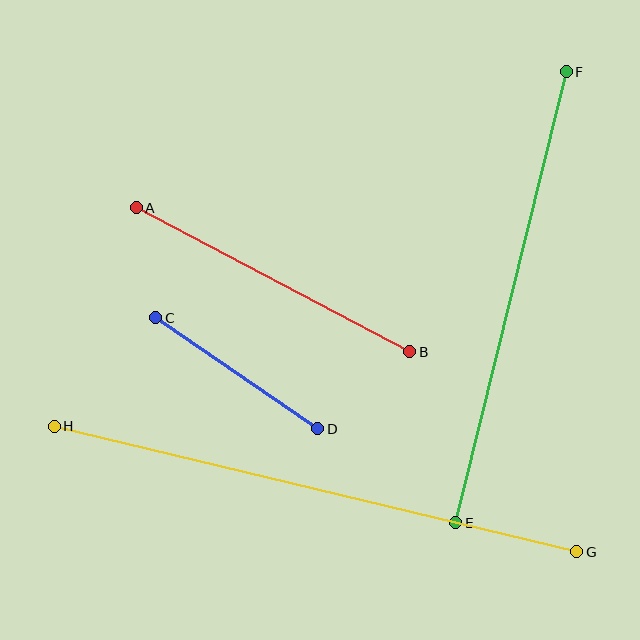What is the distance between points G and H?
The distance is approximately 537 pixels.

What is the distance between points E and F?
The distance is approximately 464 pixels.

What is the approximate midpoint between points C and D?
The midpoint is at approximately (237, 373) pixels.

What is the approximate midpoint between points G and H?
The midpoint is at approximately (316, 489) pixels.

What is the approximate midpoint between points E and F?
The midpoint is at approximately (511, 297) pixels.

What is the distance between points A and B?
The distance is approximately 309 pixels.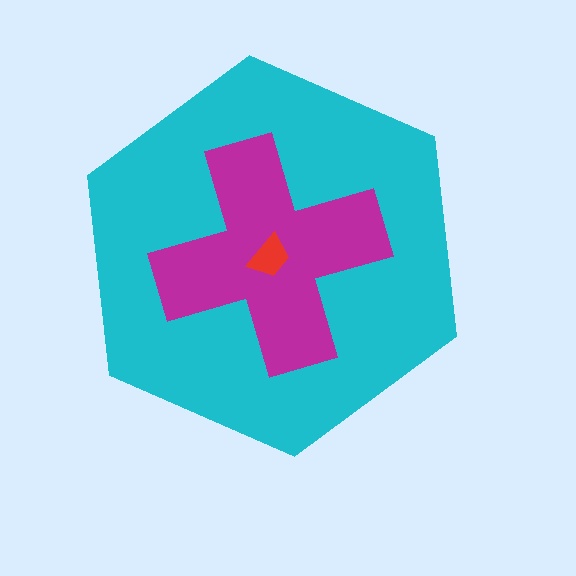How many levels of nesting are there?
3.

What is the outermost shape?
The cyan hexagon.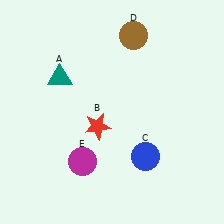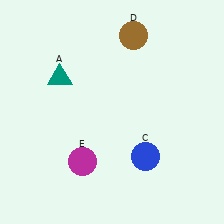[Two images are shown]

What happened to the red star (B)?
The red star (B) was removed in Image 2. It was in the bottom-left area of Image 1.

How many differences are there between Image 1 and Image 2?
There is 1 difference between the two images.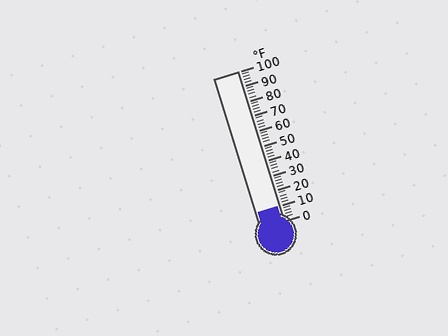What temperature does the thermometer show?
The thermometer shows approximately 10°F.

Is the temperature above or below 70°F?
The temperature is below 70°F.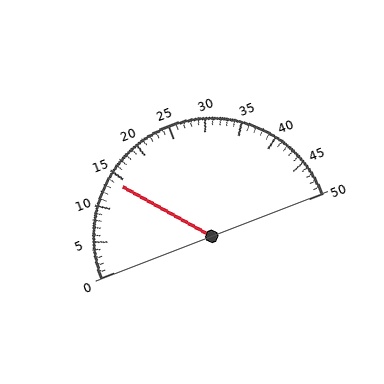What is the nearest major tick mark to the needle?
The nearest major tick mark is 15.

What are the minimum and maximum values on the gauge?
The gauge ranges from 0 to 50.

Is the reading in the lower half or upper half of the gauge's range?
The reading is in the lower half of the range (0 to 50).